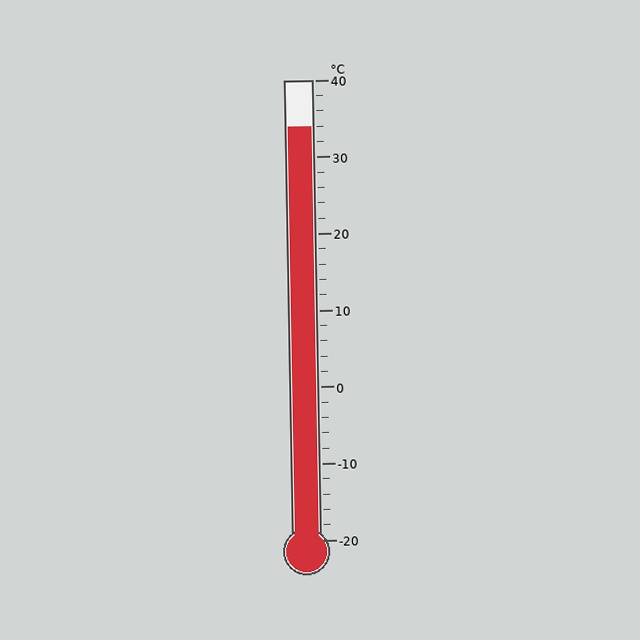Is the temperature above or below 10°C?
The temperature is above 10°C.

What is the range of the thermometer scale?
The thermometer scale ranges from -20°C to 40°C.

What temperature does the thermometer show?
The thermometer shows approximately 34°C.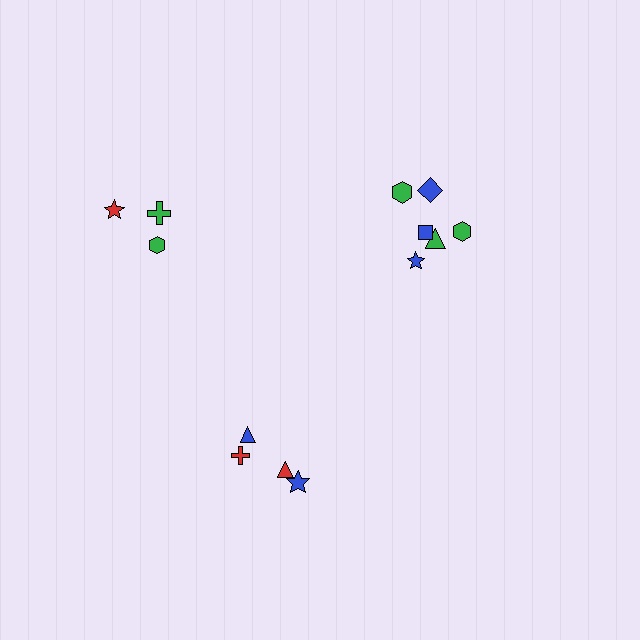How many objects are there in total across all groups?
There are 13 objects.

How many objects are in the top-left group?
There are 3 objects.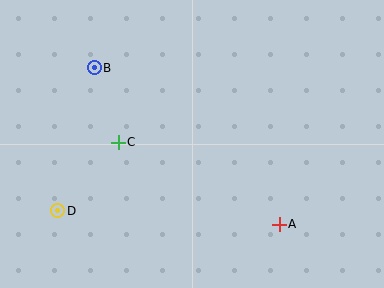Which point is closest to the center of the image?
Point C at (118, 142) is closest to the center.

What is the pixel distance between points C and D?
The distance between C and D is 91 pixels.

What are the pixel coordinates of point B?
Point B is at (94, 68).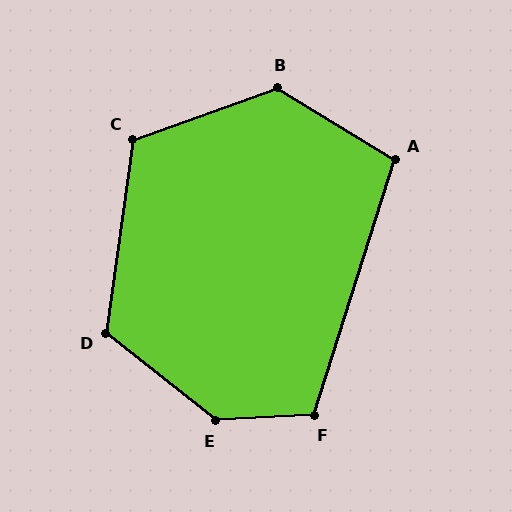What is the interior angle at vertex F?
Approximately 111 degrees (obtuse).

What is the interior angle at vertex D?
Approximately 120 degrees (obtuse).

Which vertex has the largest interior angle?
E, at approximately 139 degrees.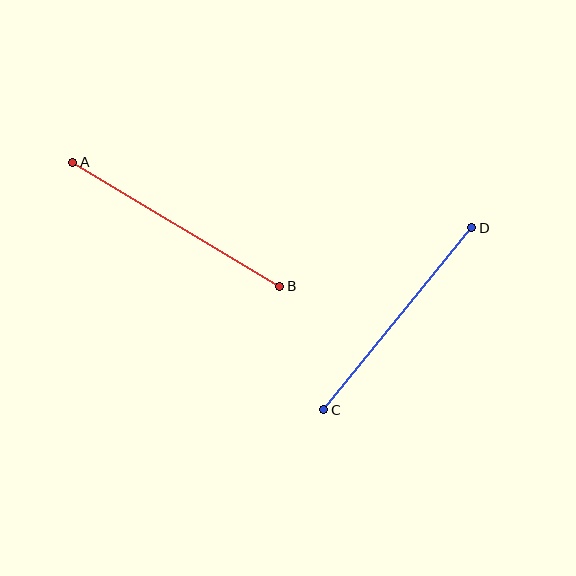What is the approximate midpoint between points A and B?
The midpoint is at approximately (176, 224) pixels.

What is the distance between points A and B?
The distance is approximately 241 pixels.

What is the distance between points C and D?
The distance is approximately 235 pixels.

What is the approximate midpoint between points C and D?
The midpoint is at approximately (398, 319) pixels.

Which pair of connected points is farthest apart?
Points A and B are farthest apart.